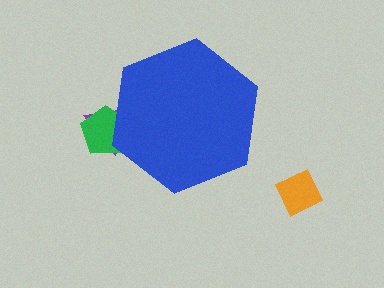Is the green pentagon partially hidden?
Yes, the green pentagon is partially hidden behind the blue hexagon.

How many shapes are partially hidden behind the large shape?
2 shapes are partially hidden.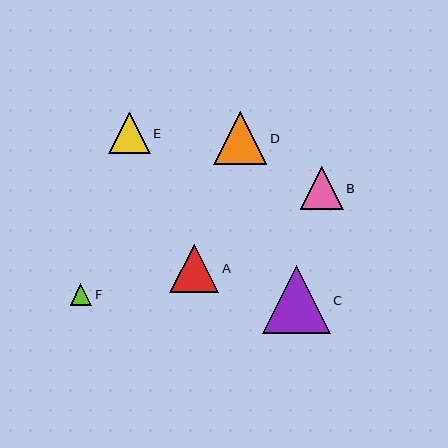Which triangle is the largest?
Triangle C is the largest with a size of approximately 68 pixels.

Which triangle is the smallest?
Triangle F is the smallest with a size of approximately 22 pixels.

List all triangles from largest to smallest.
From largest to smallest: C, D, A, B, E, F.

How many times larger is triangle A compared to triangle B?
Triangle A is approximately 1.1 times the size of triangle B.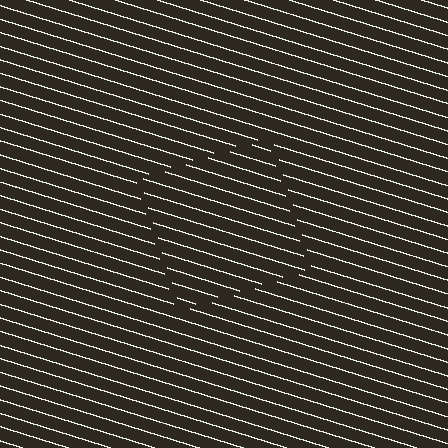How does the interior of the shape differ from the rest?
The interior of the shape contains the same grating, shifted by half a period — the contour is defined by the phase discontinuity where line-ends from the inner and outer gratings abut.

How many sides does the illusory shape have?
4 sides — the line-ends trace a square.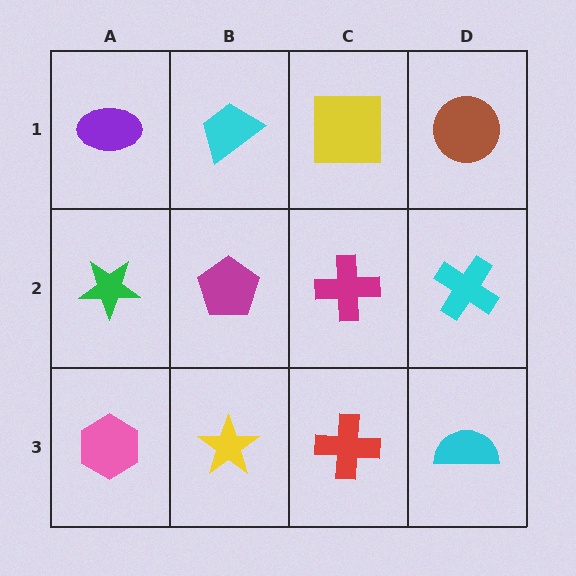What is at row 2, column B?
A magenta pentagon.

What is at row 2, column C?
A magenta cross.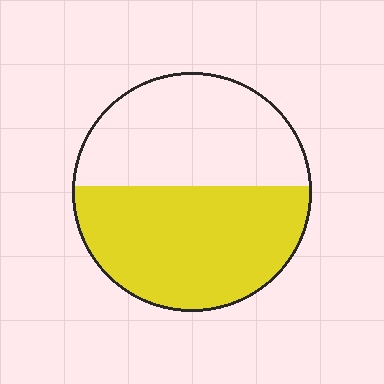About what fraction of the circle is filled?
About one half (1/2).